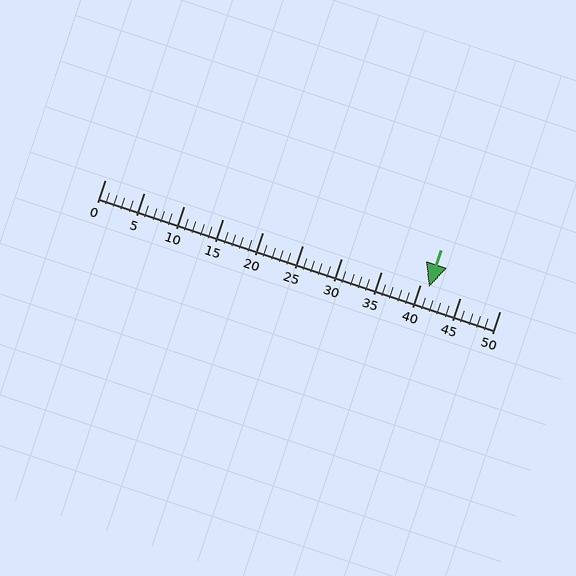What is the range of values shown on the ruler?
The ruler shows values from 0 to 50.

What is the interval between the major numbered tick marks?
The major tick marks are spaced 5 units apart.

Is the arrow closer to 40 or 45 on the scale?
The arrow is closer to 40.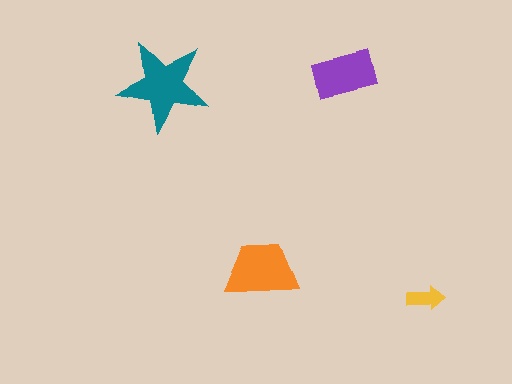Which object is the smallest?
The yellow arrow.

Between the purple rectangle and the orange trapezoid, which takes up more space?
The orange trapezoid.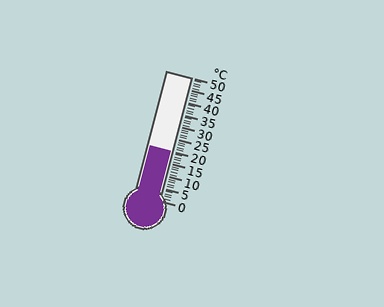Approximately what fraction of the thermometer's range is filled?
The thermometer is filled to approximately 40% of its range.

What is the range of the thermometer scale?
The thermometer scale ranges from 0°C to 50°C.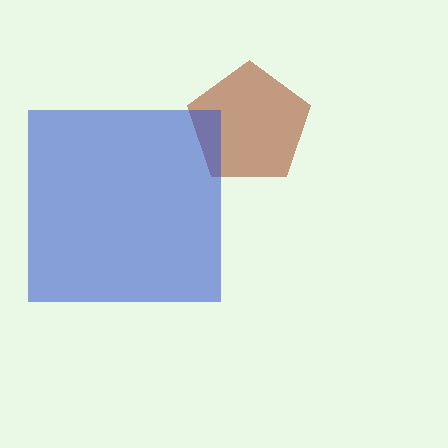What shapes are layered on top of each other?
The layered shapes are: a brown pentagon, a blue square.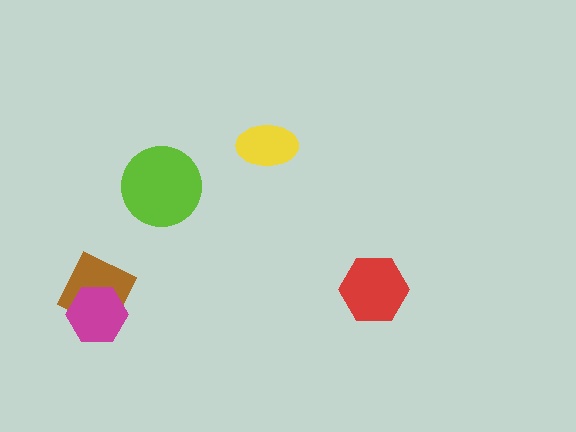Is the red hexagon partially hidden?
No, no other shape covers it.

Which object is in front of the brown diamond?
The magenta hexagon is in front of the brown diamond.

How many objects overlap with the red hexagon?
0 objects overlap with the red hexagon.